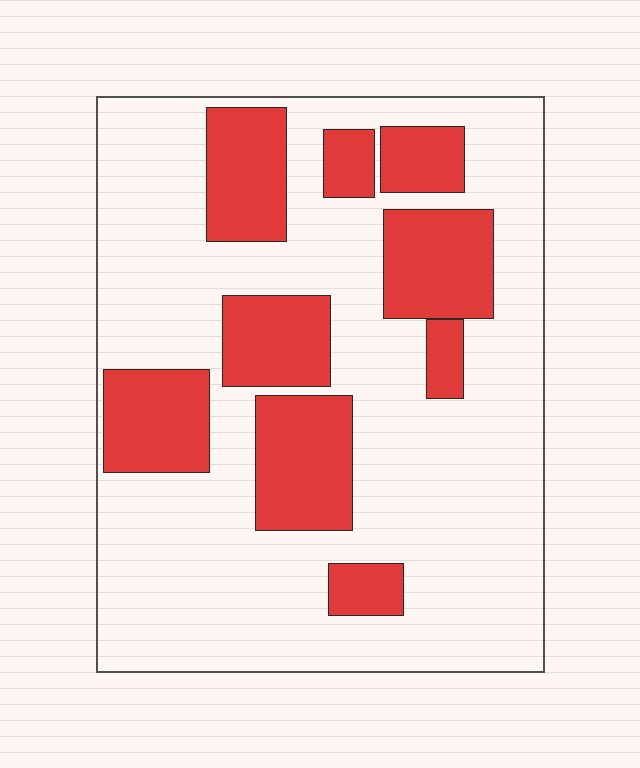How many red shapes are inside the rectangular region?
9.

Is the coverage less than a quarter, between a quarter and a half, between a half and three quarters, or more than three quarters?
Between a quarter and a half.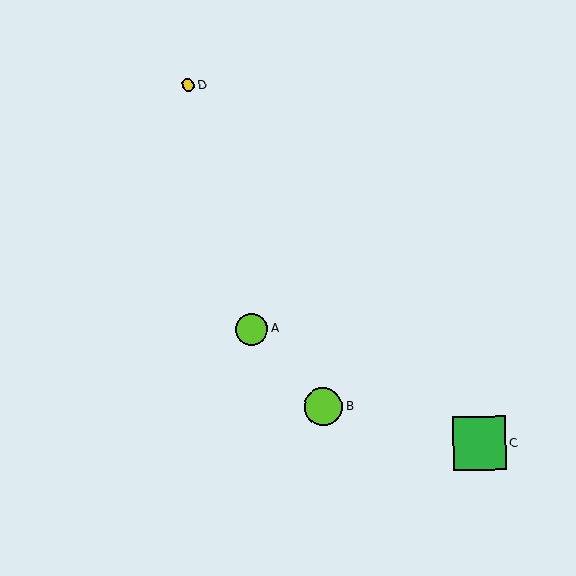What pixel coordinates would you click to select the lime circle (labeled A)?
Click at (251, 329) to select the lime circle A.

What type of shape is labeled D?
Shape D is a yellow circle.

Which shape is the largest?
The green square (labeled C) is the largest.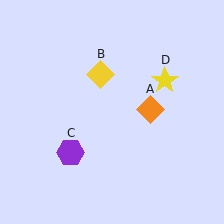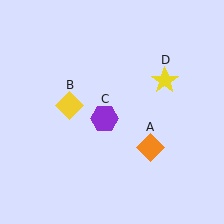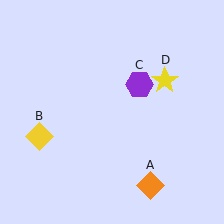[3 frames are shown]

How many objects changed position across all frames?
3 objects changed position: orange diamond (object A), yellow diamond (object B), purple hexagon (object C).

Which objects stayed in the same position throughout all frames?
Yellow star (object D) remained stationary.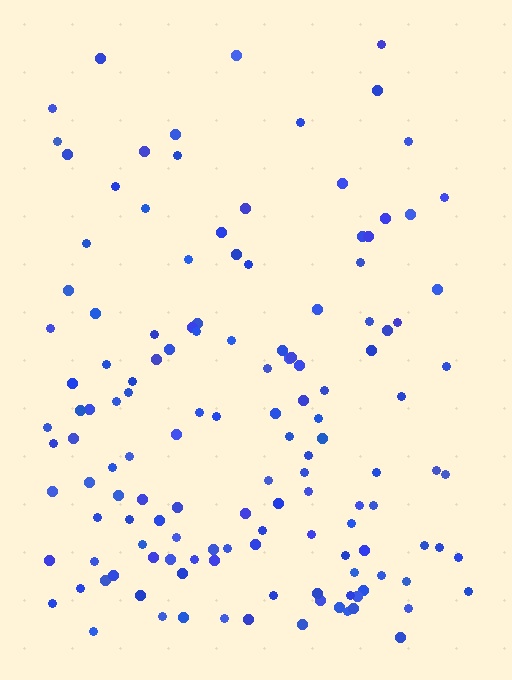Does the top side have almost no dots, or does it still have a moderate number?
Still a moderate number, just noticeably fewer than the bottom.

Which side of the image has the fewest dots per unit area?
The top.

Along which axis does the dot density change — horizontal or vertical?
Vertical.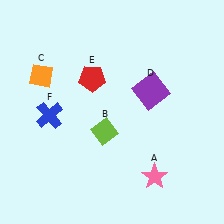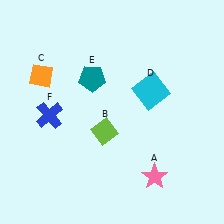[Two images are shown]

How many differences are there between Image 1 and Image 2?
There are 2 differences between the two images.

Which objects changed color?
D changed from purple to cyan. E changed from red to teal.